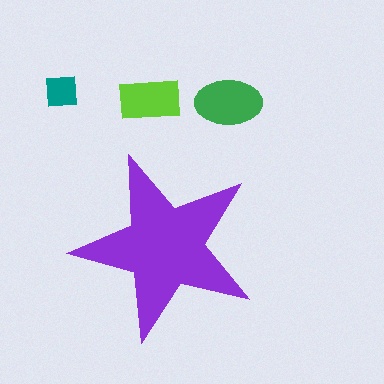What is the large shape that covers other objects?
A purple star.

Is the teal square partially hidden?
No, the teal square is fully visible.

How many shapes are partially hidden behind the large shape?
0 shapes are partially hidden.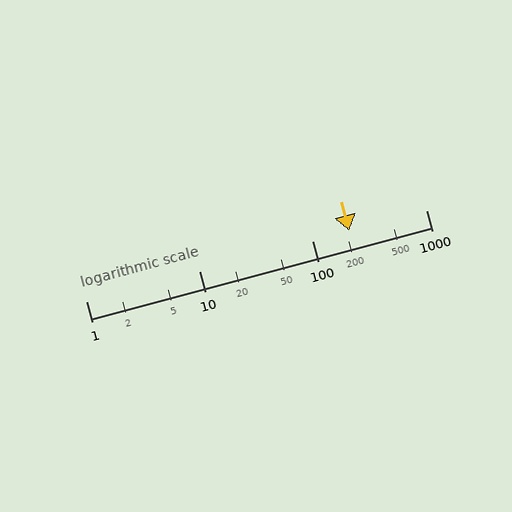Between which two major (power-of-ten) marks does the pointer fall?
The pointer is between 100 and 1000.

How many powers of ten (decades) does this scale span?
The scale spans 3 decades, from 1 to 1000.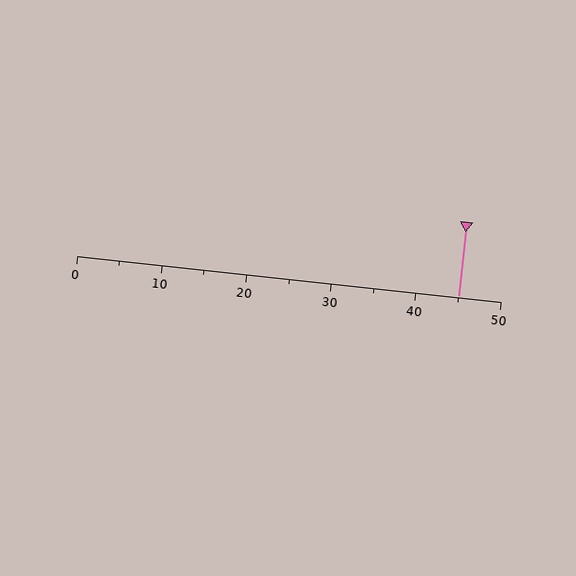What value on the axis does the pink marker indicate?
The marker indicates approximately 45.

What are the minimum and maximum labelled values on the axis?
The axis runs from 0 to 50.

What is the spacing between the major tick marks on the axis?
The major ticks are spaced 10 apart.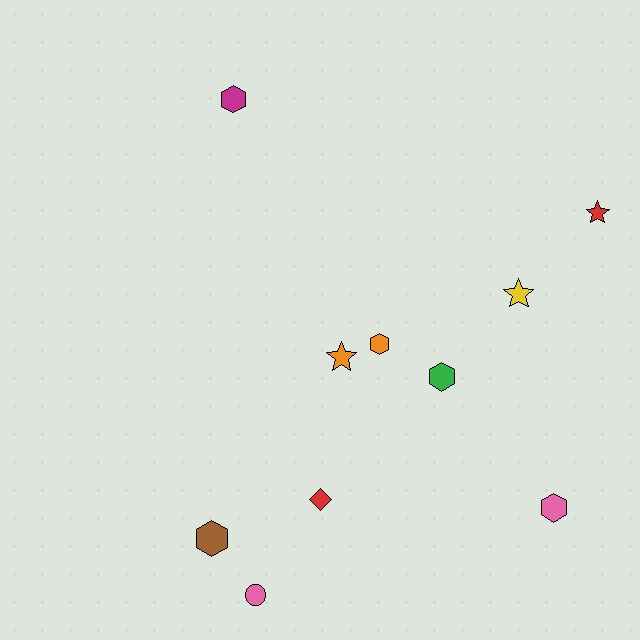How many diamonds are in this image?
There is 1 diamond.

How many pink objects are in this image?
There are 2 pink objects.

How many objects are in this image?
There are 10 objects.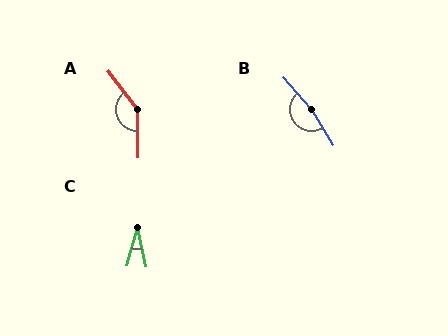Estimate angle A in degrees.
Approximately 143 degrees.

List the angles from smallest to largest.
C (28°), A (143°), B (170°).